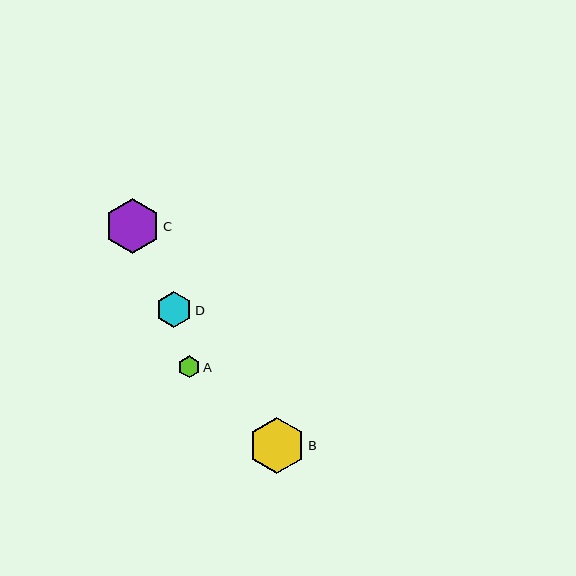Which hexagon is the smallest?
Hexagon A is the smallest with a size of approximately 22 pixels.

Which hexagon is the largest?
Hexagon B is the largest with a size of approximately 56 pixels.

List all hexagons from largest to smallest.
From largest to smallest: B, C, D, A.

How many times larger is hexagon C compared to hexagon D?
Hexagon C is approximately 1.6 times the size of hexagon D.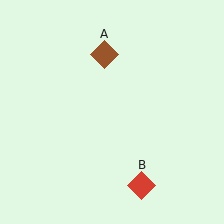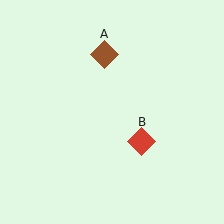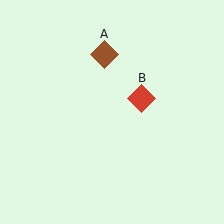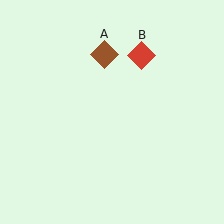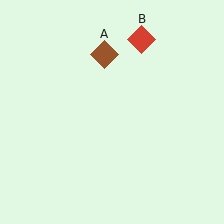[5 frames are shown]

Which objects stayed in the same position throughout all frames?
Brown diamond (object A) remained stationary.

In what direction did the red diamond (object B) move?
The red diamond (object B) moved up.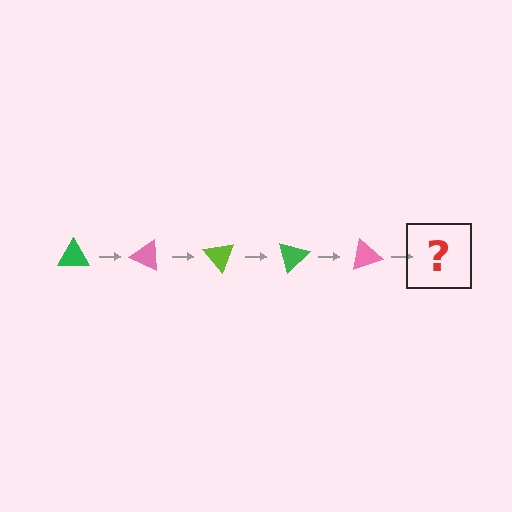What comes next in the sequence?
The next element should be a lime triangle, rotated 125 degrees from the start.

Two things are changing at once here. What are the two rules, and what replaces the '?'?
The two rules are that it rotates 25 degrees each step and the color cycles through green, pink, and lime. The '?' should be a lime triangle, rotated 125 degrees from the start.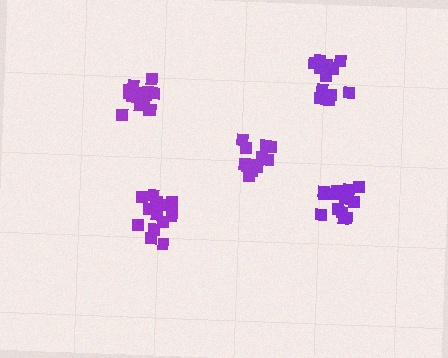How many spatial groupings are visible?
There are 5 spatial groupings.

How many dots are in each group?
Group 1: 16 dots, Group 2: 13 dots, Group 3: 16 dots, Group 4: 13 dots, Group 5: 13 dots (71 total).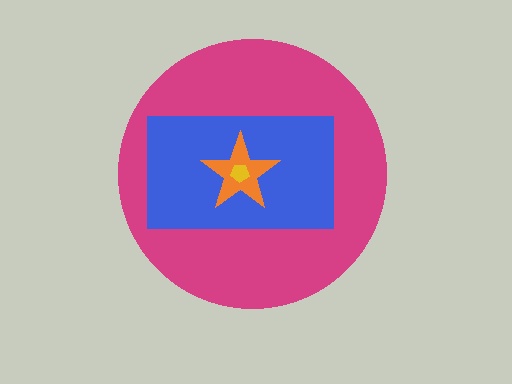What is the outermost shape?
The magenta circle.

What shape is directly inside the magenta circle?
The blue rectangle.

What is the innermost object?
The yellow pentagon.